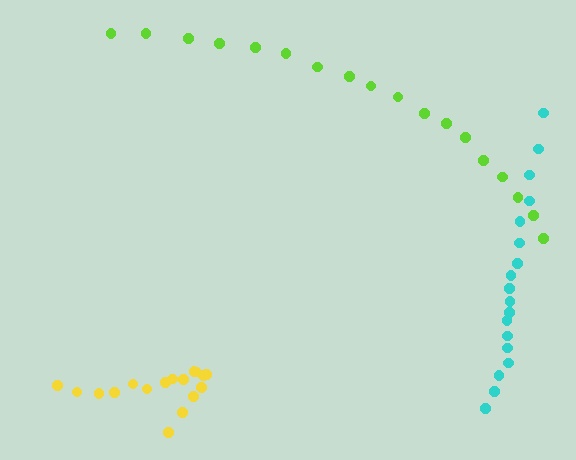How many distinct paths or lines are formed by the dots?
There are 3 distinct paths.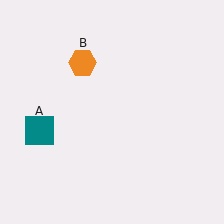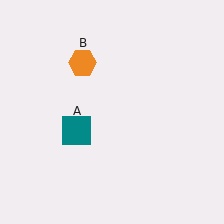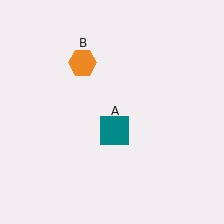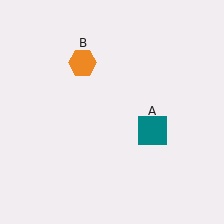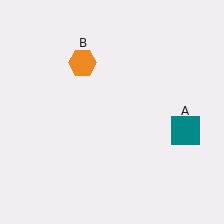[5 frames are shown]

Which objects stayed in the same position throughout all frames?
Orange hexagon (object B) remained stationary.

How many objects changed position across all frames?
1 object changed position: teal square (object A).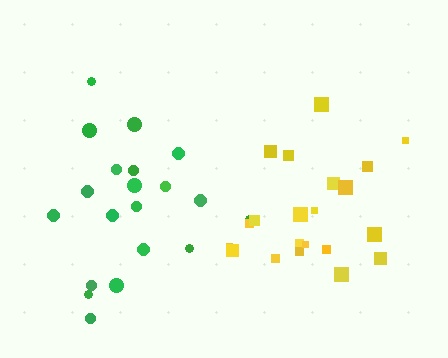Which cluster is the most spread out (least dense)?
Green.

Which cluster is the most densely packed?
Yellow.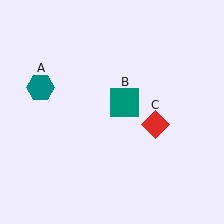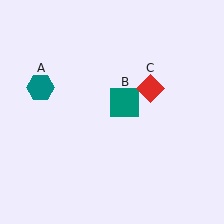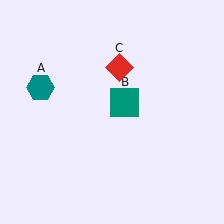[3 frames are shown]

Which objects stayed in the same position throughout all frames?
Teal hexagon (object A) and teal square (object B) remained stationary.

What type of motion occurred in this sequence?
The red diamond (object C) rotated counterclockwise around the center of the scene.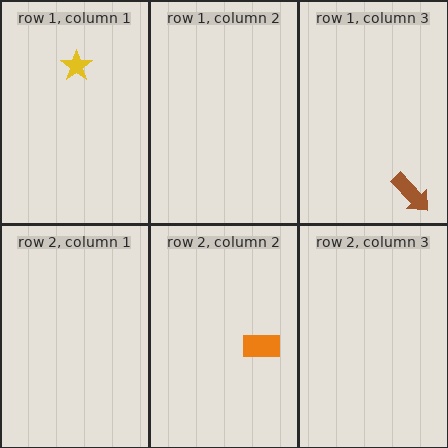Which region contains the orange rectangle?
The row 2, column 2 region.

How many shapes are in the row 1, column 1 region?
1.